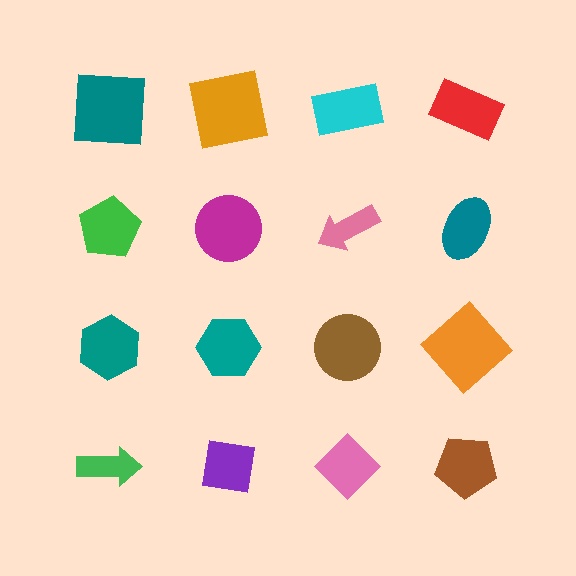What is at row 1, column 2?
An orange square.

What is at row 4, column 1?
A green arrow.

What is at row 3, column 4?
An orange diamond.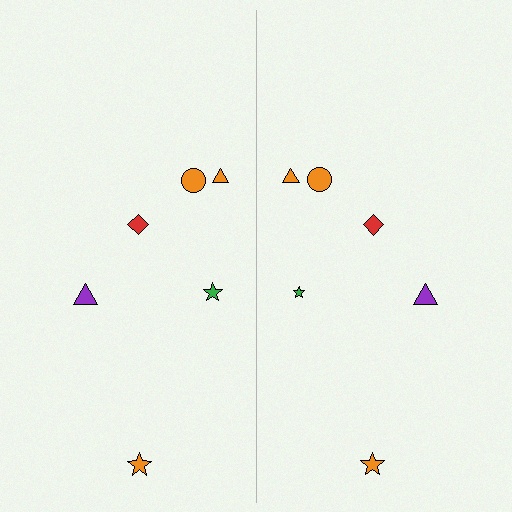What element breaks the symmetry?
The green star on the right side has a different size than its mirror counterpart.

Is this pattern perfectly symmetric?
No, the pattern is not perfectly symmetric. The green star on the right side has a different size than its mirror counterpart.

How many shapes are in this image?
There are 12 shapes in this image.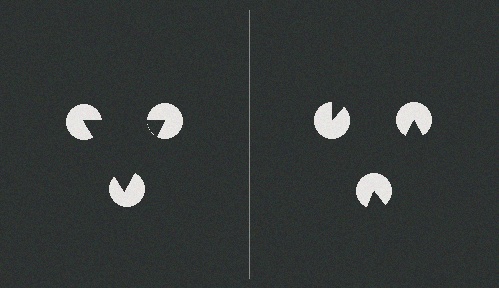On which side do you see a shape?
An illusory triangle appears on the left side. On the right side the wedge cuts are rotated, so no coherent shape forms.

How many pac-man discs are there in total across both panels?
6 — 3 on each side.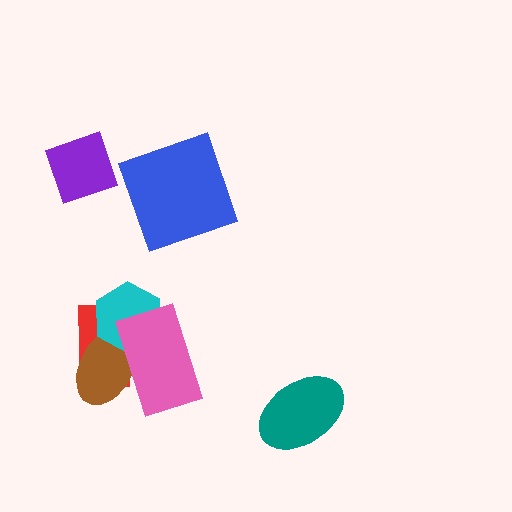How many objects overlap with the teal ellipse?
0 objects overlap with the teal ellipse.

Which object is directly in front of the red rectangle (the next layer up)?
The brown ellipse is directly in front of the red rectangle.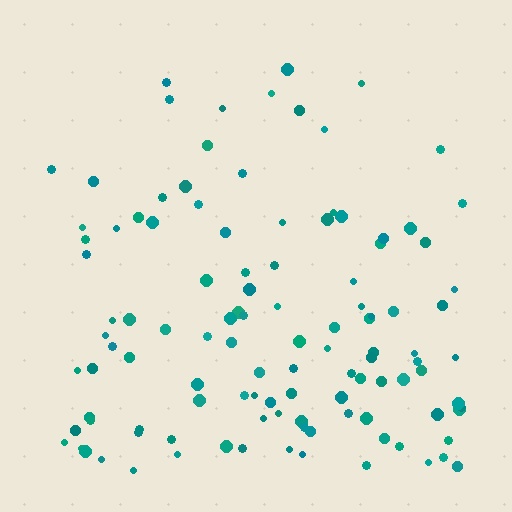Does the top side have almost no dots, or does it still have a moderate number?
Still a moderate number, just noticeably fewer than the bottom.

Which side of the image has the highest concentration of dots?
The bottom.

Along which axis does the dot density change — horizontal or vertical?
Vertical.